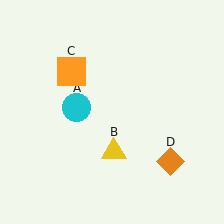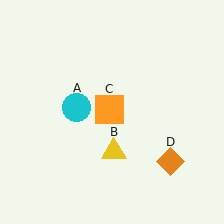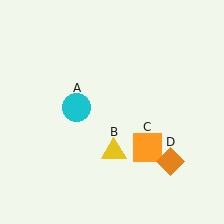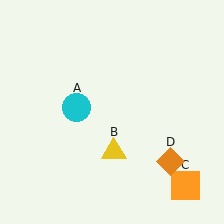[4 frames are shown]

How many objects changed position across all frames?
1 object changed position: orange square (object C).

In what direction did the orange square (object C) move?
The orange square (object C) moved down and to the right.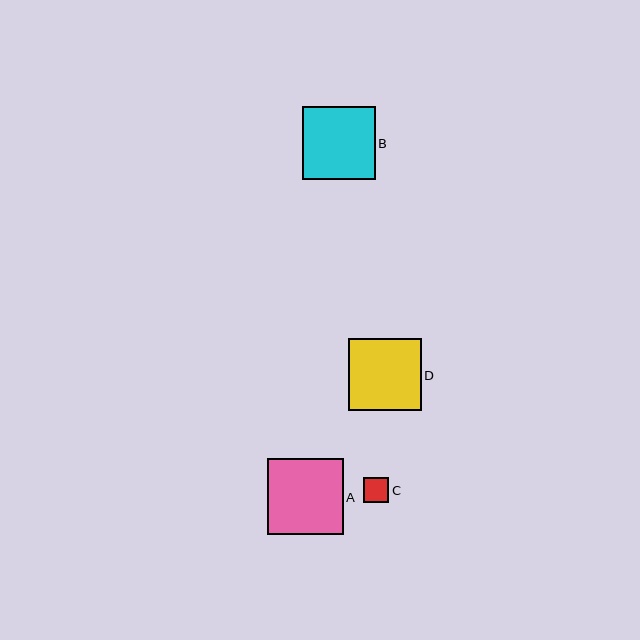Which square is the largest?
Square A is the largest with a size of approximately 76 pixels.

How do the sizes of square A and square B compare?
Square A and square B are approximately the same size.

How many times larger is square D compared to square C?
Square D is approximately 2.9 times the size of square C.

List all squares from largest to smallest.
From largest to smallest: A, B, D, C.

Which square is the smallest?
Square C is the smallest with a size of approximately 25 pixels.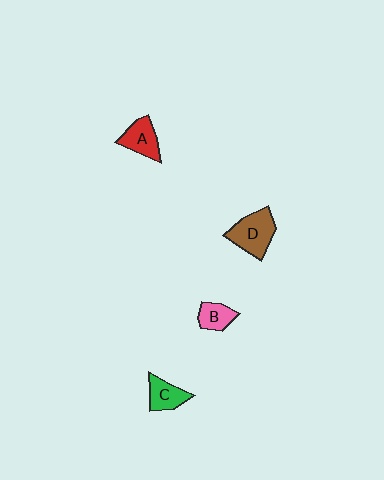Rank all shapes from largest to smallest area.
From largest to smallest: D (brown), A (red), C (green), B (pink).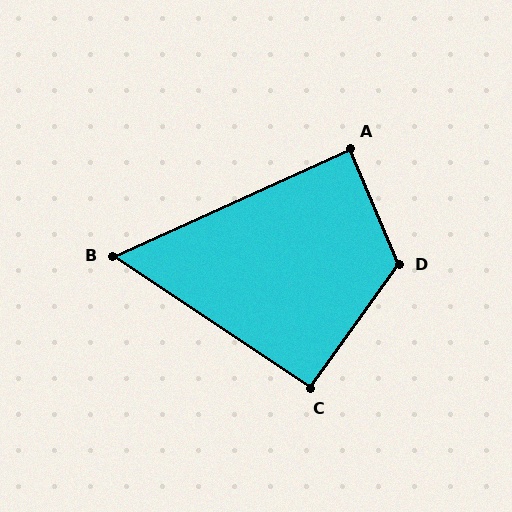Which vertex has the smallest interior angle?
B, at approximately 58 degrees.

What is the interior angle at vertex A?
Approximately 88 degrees (approximately right).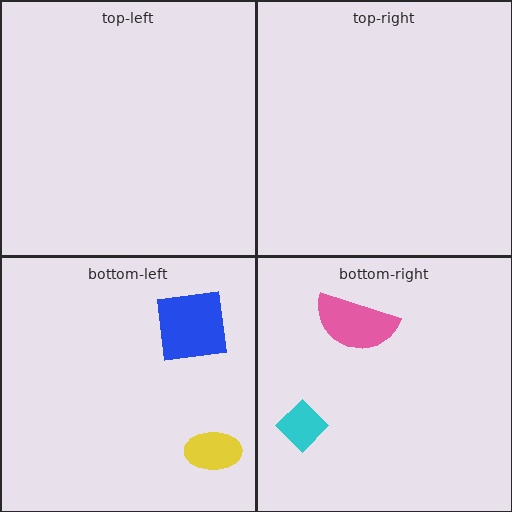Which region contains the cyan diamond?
The bottom-right region.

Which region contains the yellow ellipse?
The bottom-left region.